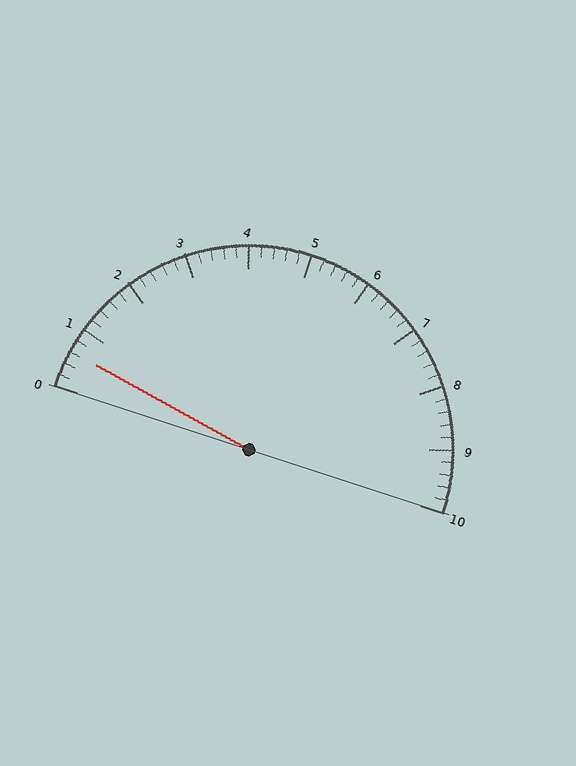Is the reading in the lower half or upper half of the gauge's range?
The reading is in the lower half of the range (0 to 10).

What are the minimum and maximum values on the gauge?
The gauge ranges from 0 to 10.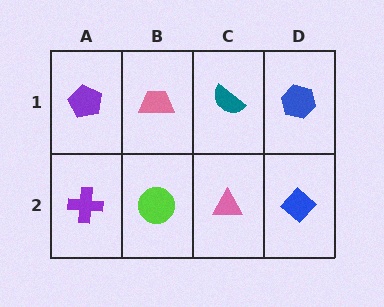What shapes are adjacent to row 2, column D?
A blue hexagon (row 1, column D), a pink triangle (row 2, column C).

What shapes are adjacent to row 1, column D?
A blue diamond (row 2, column D), a teal semicircle (row 1, column C).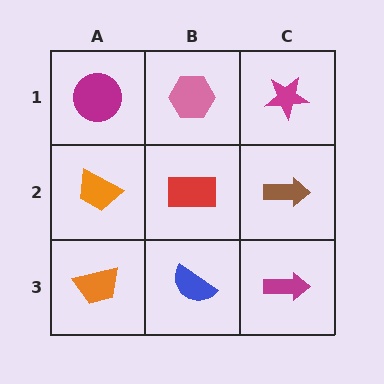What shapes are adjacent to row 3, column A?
An orange trapezoid (row 2, column A), a blue semicircle (row 3, column B).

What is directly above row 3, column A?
An orange trapezoid.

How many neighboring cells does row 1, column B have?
3.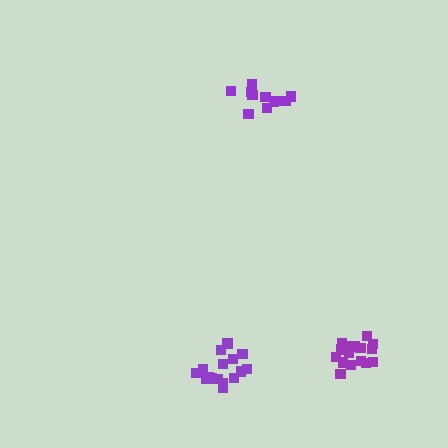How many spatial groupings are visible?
There are 3 spatial groupings.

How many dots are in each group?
Group 1: 17 dots, Group 2: 17 dots, Group 3: 12 dots (46 total).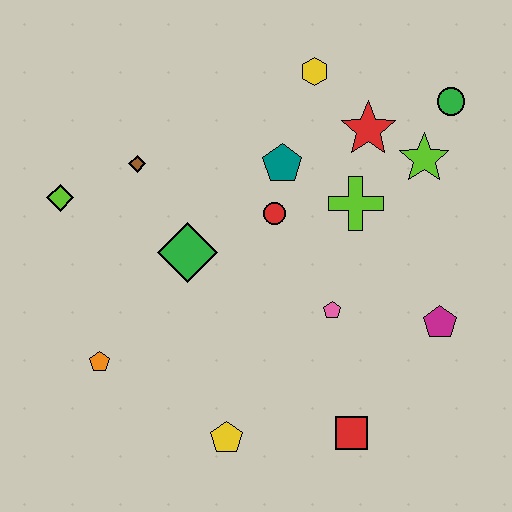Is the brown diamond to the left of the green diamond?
Yes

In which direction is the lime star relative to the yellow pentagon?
The lime star is above the yellow pentagon.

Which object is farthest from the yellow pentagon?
The green circle is farthest from the yellow pentagon.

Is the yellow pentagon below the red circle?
Yes